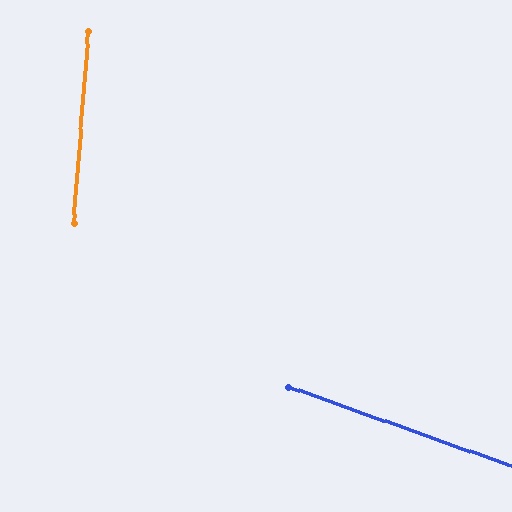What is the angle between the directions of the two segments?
Approximately 75 degrees.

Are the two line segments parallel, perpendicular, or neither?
Neither parallel nor perpendicular — they differ by about 75°.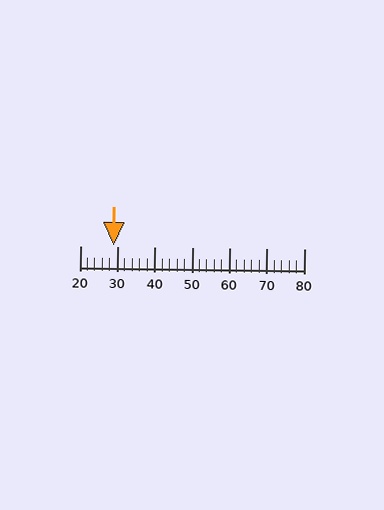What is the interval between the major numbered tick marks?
The major tick marks are spaced 10 units apart.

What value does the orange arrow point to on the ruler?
The orange arrow points to approximately 29.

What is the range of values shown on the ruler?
The ruler shows values from 20 to 80.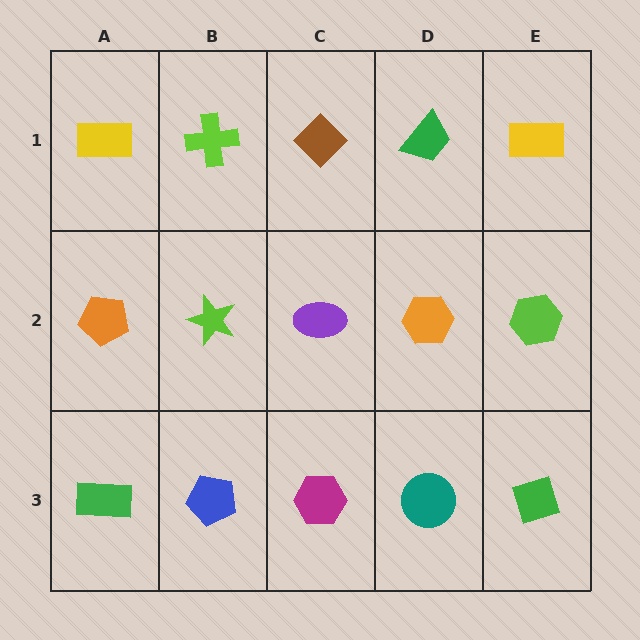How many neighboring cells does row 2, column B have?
4.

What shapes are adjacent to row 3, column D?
An orange hexagon (row 2, column D), a magenta hexagon (row 3, column C), a green diamond (row 3, column E).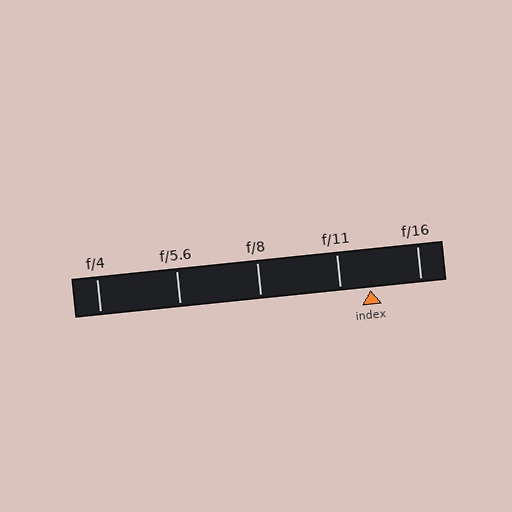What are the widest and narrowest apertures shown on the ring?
The widest aperture shown is f/4 and the narrowest is f/16.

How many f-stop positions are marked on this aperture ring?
There are 5 f-stop positions marked.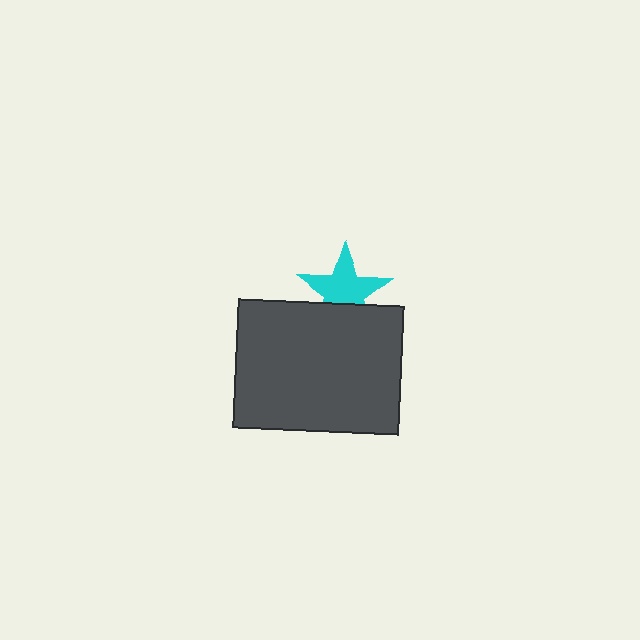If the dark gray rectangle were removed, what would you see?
You would see the complete cyan star.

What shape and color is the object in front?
The object in front is a dark gray rectangle.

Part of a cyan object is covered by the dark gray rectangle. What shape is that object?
It is a star.